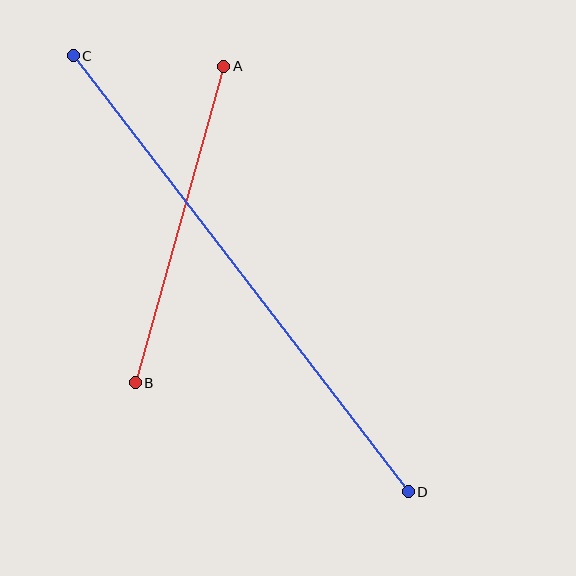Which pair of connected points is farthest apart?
Points C and D are farthest apart.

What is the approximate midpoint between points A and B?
The midpoint is at approximately (179, 224) pixels.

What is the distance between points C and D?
The distance is approximately 550 pixels.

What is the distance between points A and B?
The distance is approximately 329 pixels.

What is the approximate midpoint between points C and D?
The midpoint is at approximately (241, 274) pixels.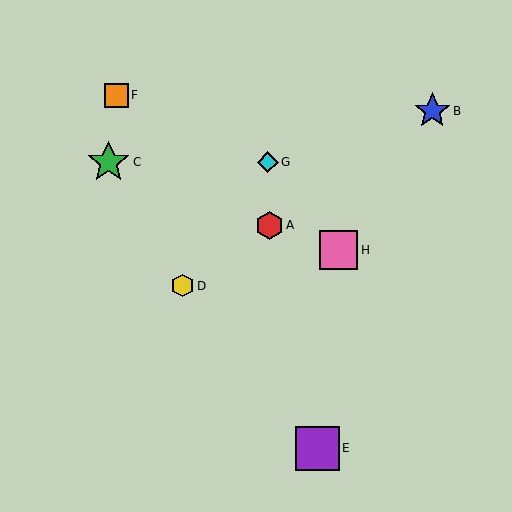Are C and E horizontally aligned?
No, C is at y≈162 and E is at y≈449.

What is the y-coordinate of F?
Object F is at y≈95.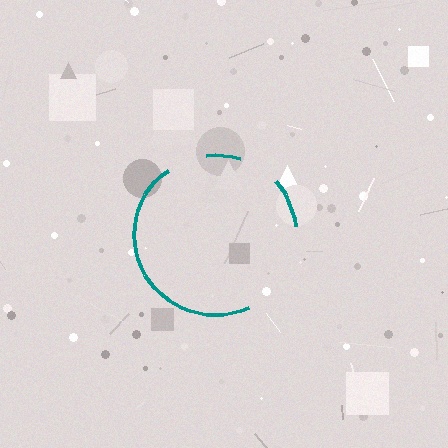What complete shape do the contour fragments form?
The contour fragments form a circle.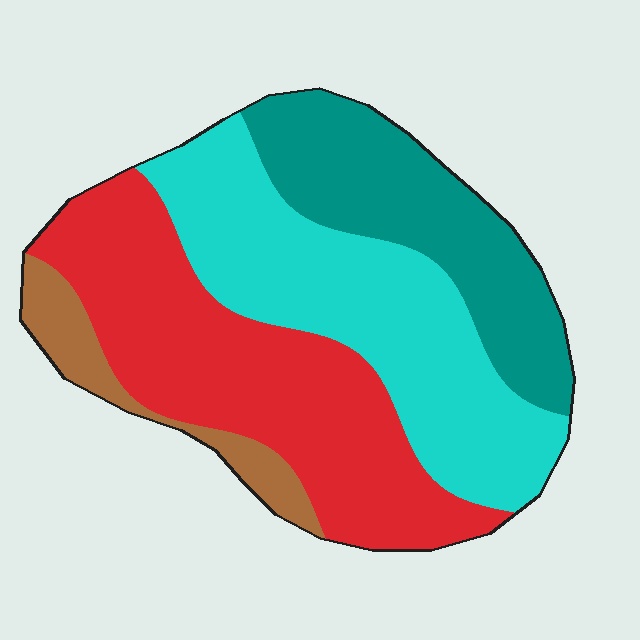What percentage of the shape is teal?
Teal takes up less than a quarter of the shape.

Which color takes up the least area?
Brown, at roughly 10%.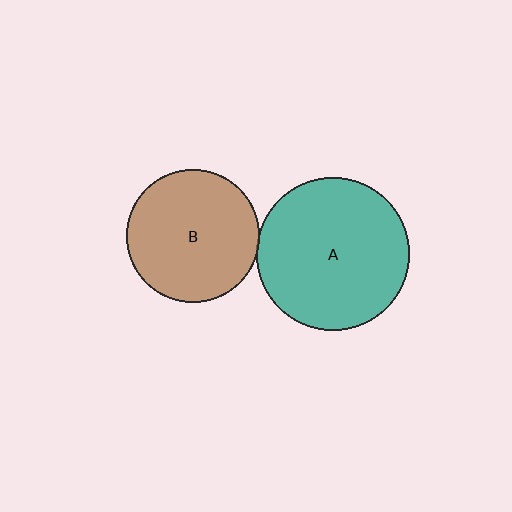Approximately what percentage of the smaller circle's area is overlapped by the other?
Approximately 5%.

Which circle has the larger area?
Circle A (teal).